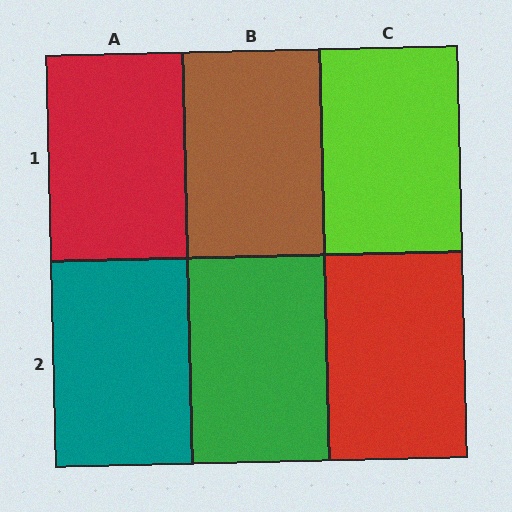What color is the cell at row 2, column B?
Green.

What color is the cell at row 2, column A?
Teal.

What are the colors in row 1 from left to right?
Red, brown, lime.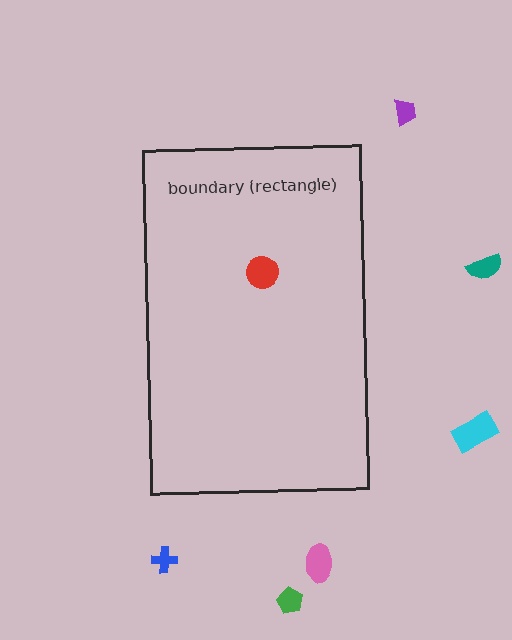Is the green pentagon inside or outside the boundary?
Outside.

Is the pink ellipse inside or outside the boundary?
Outside.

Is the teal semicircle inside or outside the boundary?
Outside.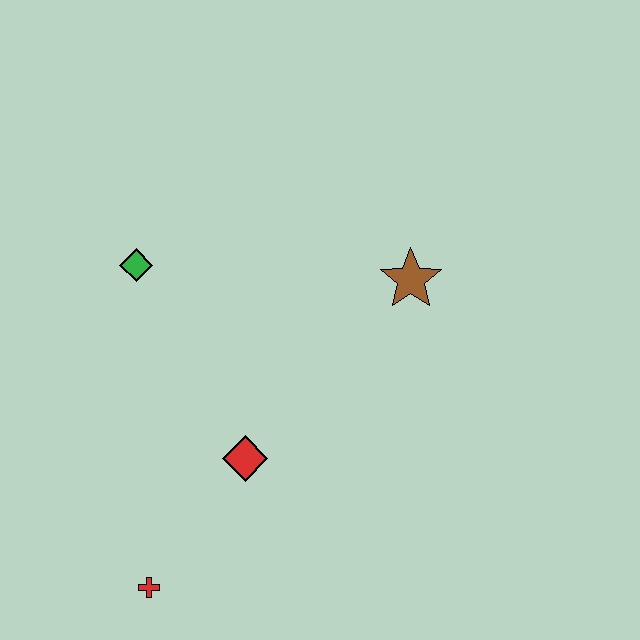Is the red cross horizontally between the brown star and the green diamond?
Yes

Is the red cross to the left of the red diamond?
Yes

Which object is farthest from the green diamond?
The red cross is farthest from the green diamond.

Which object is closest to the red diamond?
The red cross is closest to the red diamond.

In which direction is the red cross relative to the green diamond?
The red cross is below the green diamond.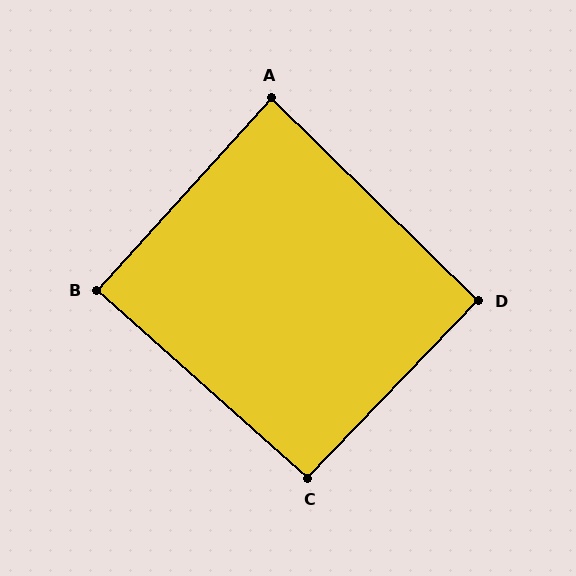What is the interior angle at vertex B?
Approximately 90 degrees (approximately right).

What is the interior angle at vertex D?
Approximately 90 degrees (approximately right).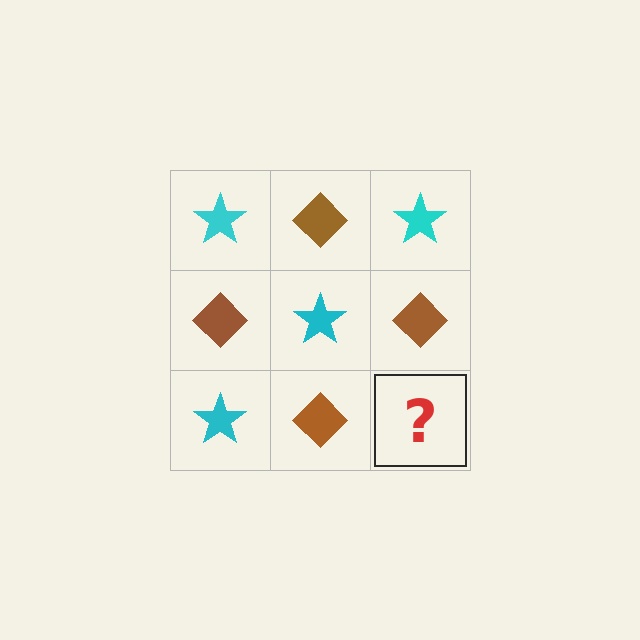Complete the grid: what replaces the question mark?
The question mark should be replaced with a cyan star.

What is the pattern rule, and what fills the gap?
The rule is that it alternates cyan star and brown diamond in a checkerboard pattern. The gap should be filled with a cyan star.